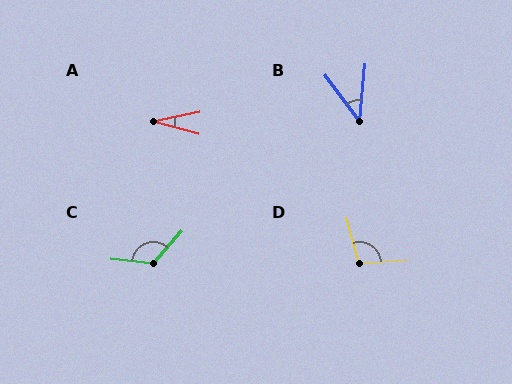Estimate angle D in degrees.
Approximately 101 degrees.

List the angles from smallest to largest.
A (27°), B (42°), D (101°), C (124°).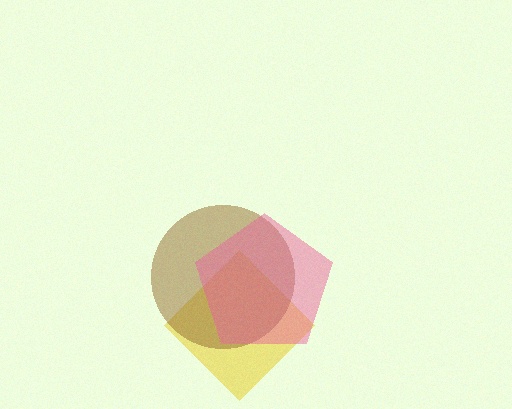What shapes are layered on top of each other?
The layered shapes are: a yellow diamond, a brown circle, a pink pentagon.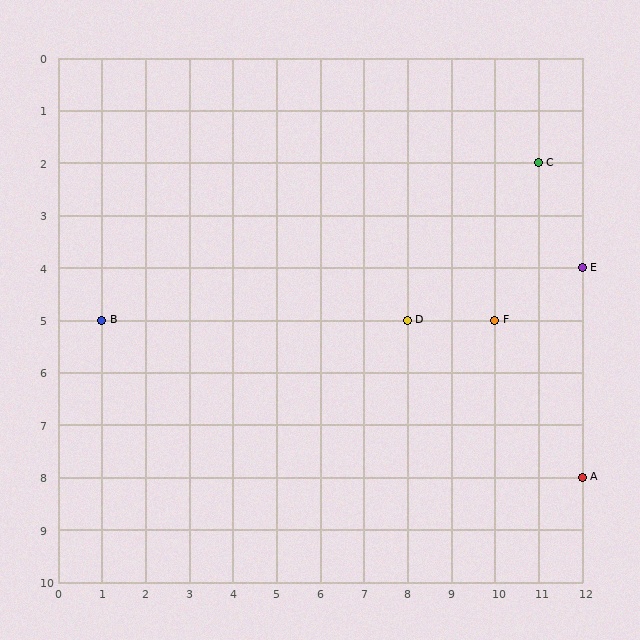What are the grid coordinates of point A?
Point A is at grid coordinates (12, 8).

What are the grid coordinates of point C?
Point C is at grid coordinates (11, 2).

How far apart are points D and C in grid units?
Points D and C are 3 columns and 3 rows apart (about 4.2 grid units diagonally).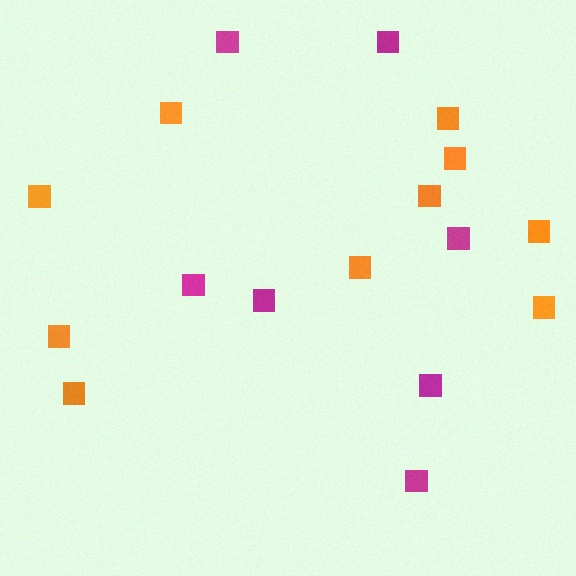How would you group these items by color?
There are 2 groups: one group of magenta squares (7) and one group of orange squares (10).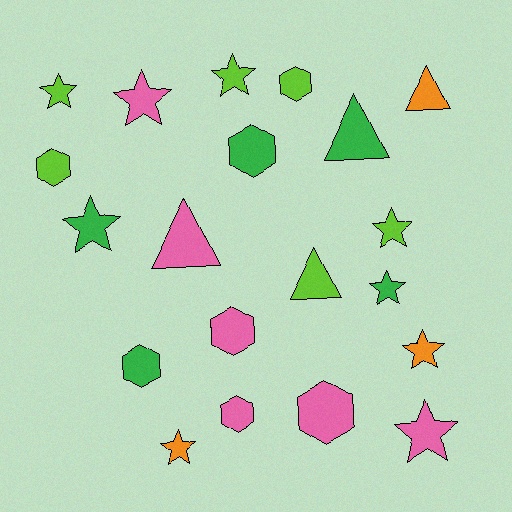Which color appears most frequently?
Lime, with 6 objects.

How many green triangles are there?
There is 1 green triangle.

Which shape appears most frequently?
Star, with 9 objects.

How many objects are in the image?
There are 20 objects.